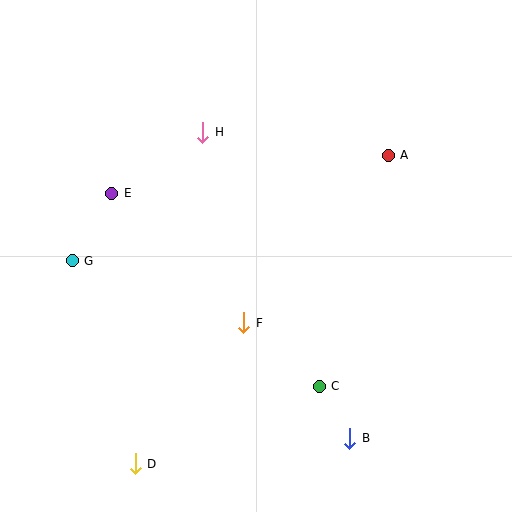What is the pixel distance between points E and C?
The distance between E and C is 283 pixels.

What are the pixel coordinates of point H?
Point H is at (203, 132).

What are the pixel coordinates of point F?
Point F is at (244, 323).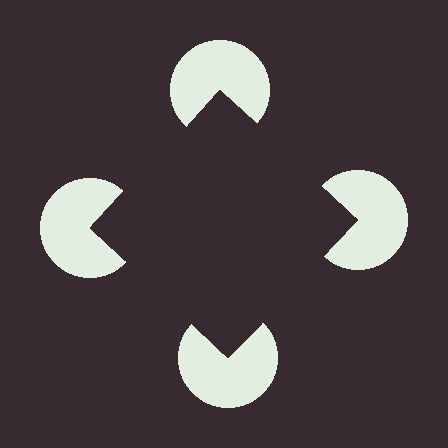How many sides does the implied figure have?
4 sides.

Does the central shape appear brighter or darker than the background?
It typically appears slightly darker than the background, even though no actual brightness change is drawn.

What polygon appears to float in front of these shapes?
An illusory square — its edges are inferred from the aligned wedge cuts in the pac-man discs, not physically drawn.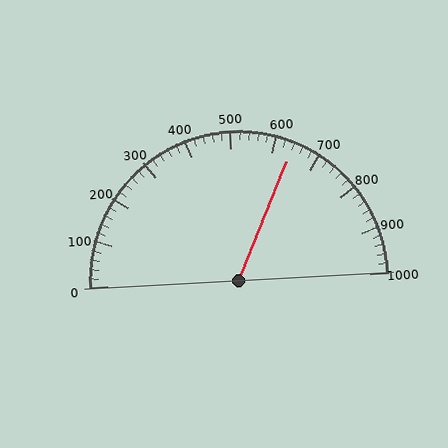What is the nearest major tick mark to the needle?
The nearest major tick mark is 600.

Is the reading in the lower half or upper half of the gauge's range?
The reading is in the upper half of the range (0 to 1000).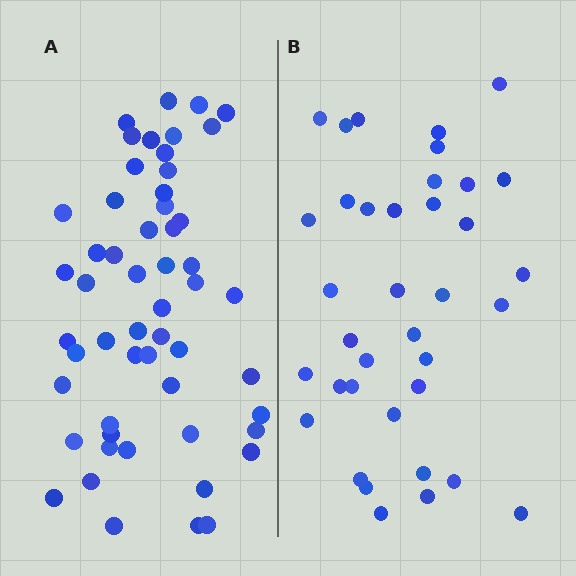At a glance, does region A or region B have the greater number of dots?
Region A (the left region) has more dots.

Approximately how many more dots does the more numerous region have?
Region A has approximately 15 more dots than region B.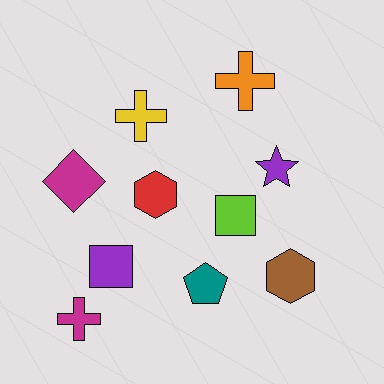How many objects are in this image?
There are 10 objects.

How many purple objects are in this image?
There are 2 purple objects.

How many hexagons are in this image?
There are 2 hexagons.